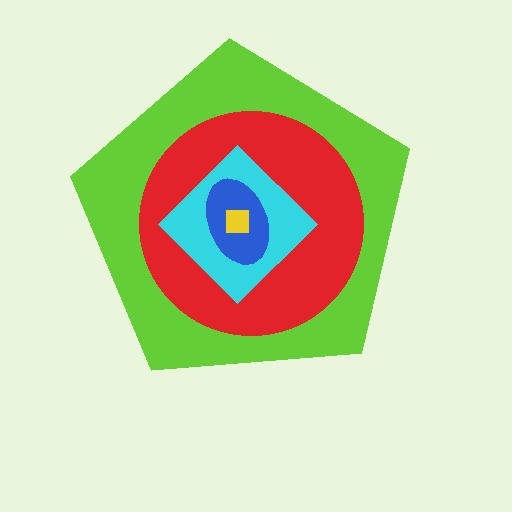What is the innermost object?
The yellow square.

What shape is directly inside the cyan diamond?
The blue ellipse.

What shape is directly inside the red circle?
The cyan diamond.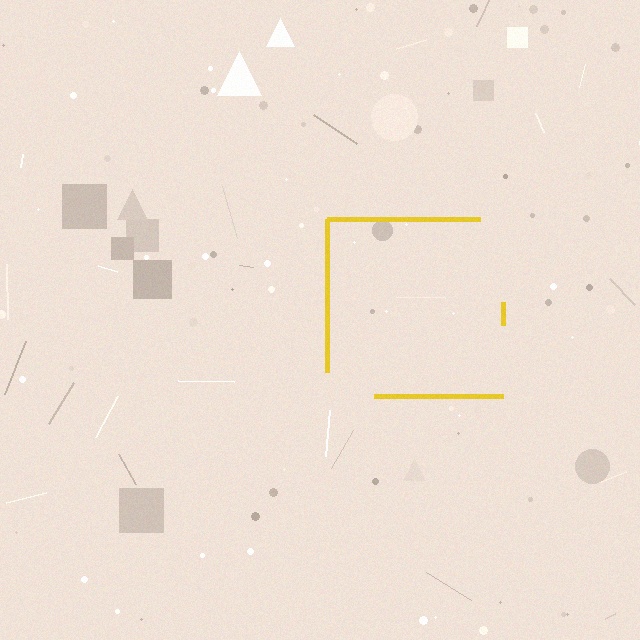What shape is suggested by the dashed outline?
The dashed outline suggests a square.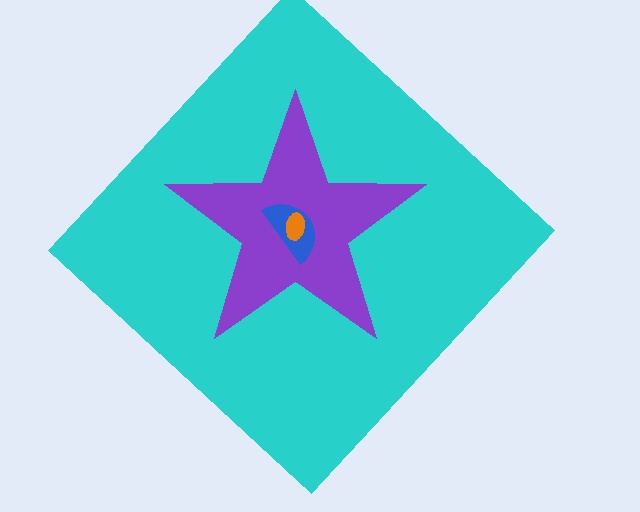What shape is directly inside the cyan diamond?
The purple star.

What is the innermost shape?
The orange ellipse.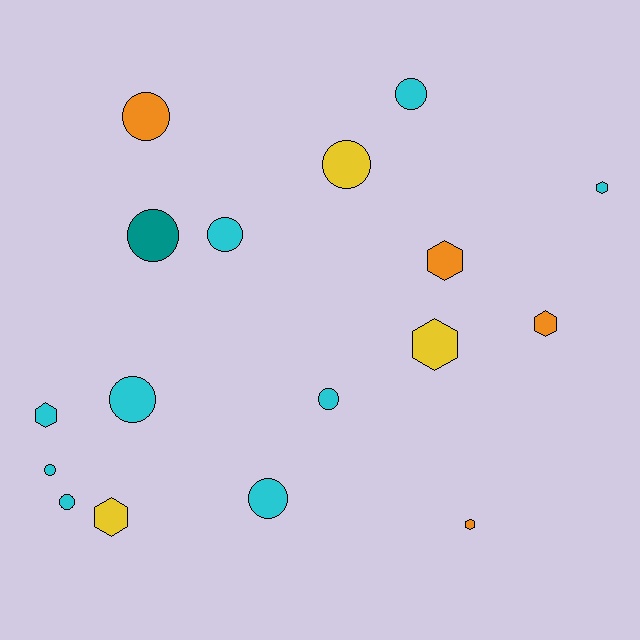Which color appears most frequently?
Cyan, with 9 objects.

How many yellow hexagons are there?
There are 2 yellow hexagons.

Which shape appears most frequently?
Circle, with 10 objects.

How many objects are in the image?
There are 17 objects.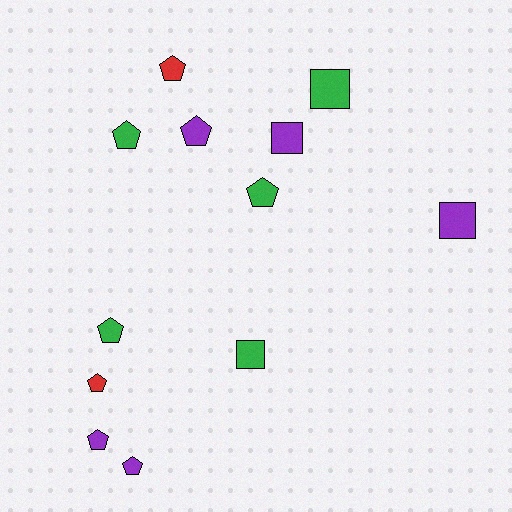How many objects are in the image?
There are 12 objects.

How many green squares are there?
There are 2 green squares.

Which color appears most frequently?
Purple, with 5 objects.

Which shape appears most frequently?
Pentagon, with 8 objects.